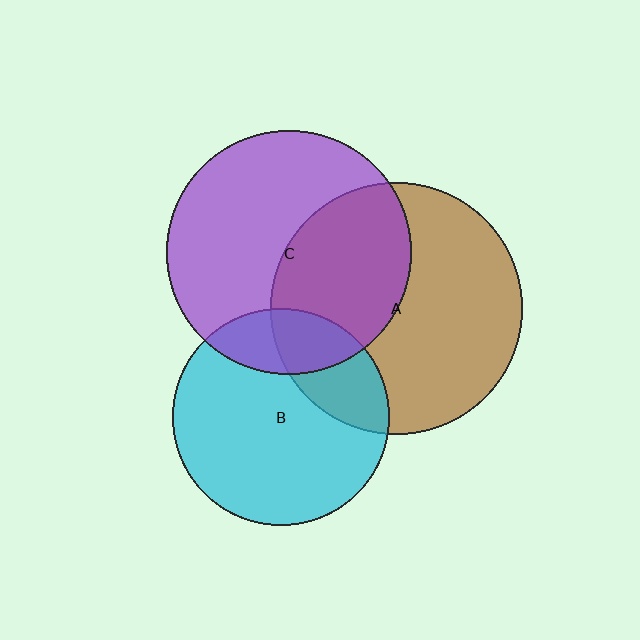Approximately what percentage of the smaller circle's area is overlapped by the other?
Approximately 40%.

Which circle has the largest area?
Circle A (brown).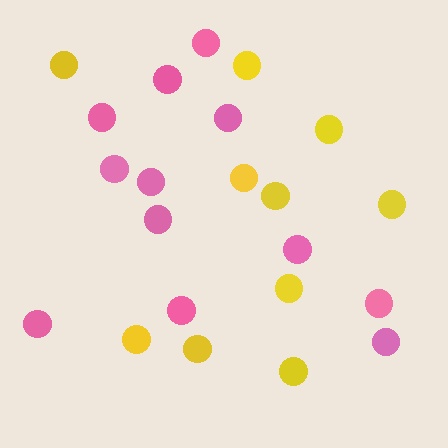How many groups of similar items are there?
There are 2 groups: one group of pink circles (12) and one group of yellow circles (10).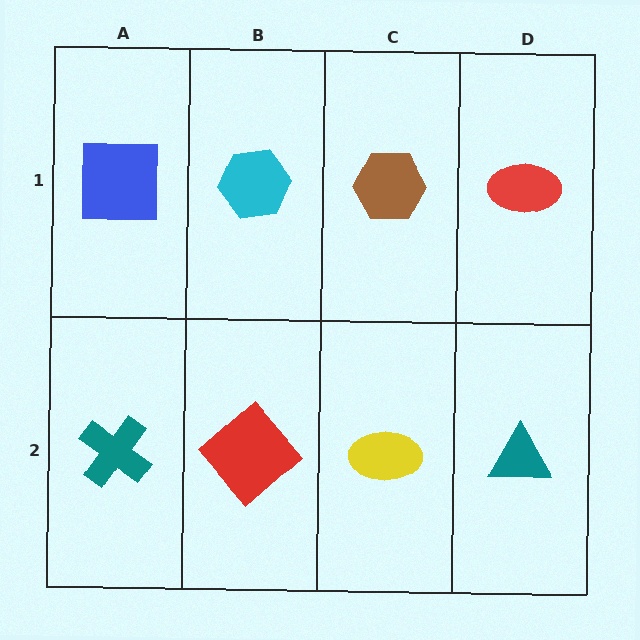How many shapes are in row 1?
4 shapes.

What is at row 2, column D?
A teal triangle.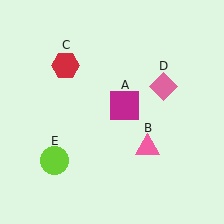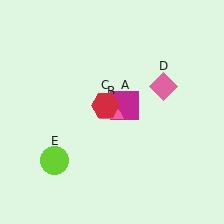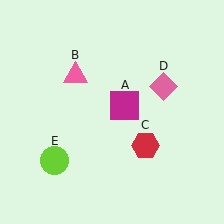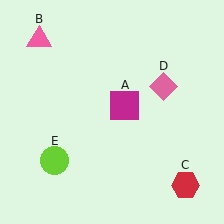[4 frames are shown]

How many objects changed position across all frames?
2 objects changed position: pink triangle (object B), red hexagon (object C).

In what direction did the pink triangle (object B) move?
The pink triangle (object B) moved up and to the left.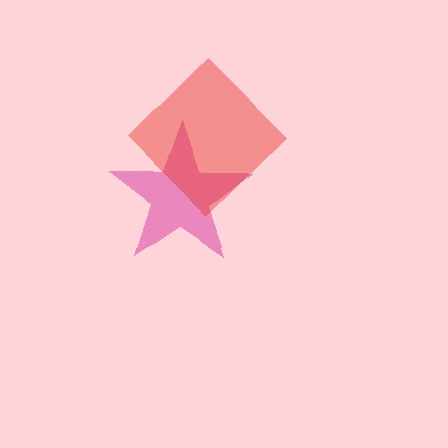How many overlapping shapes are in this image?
There are 2 overlapping shapes in the image.